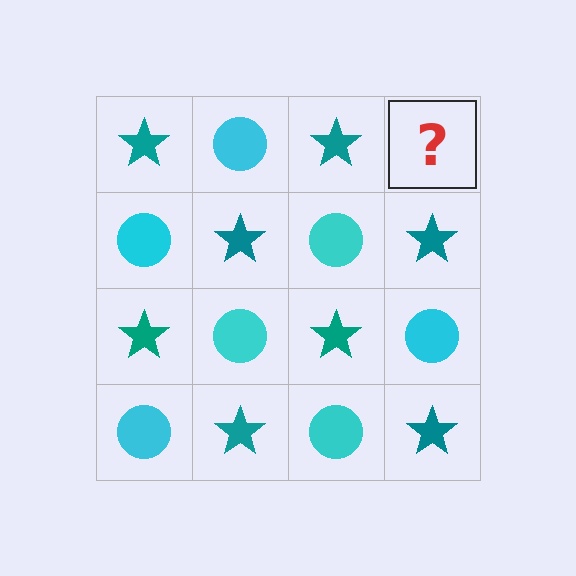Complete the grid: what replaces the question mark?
The question mark should be replaced with a cyan circle.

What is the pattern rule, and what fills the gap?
The rule is that it alternates teal star and cyan circle in a checkerboard pattern. The gap should be filled with a cyan circle.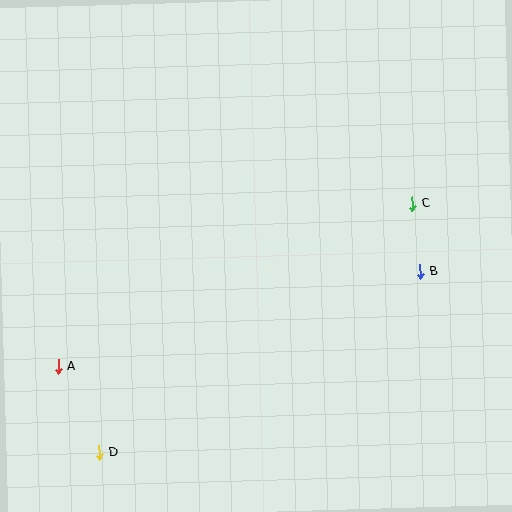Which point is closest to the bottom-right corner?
Point B is closest to the bottom-right corner.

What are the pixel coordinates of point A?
Point A is at (58, 366).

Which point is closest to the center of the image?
Point C at (412, 204) is closest to the center.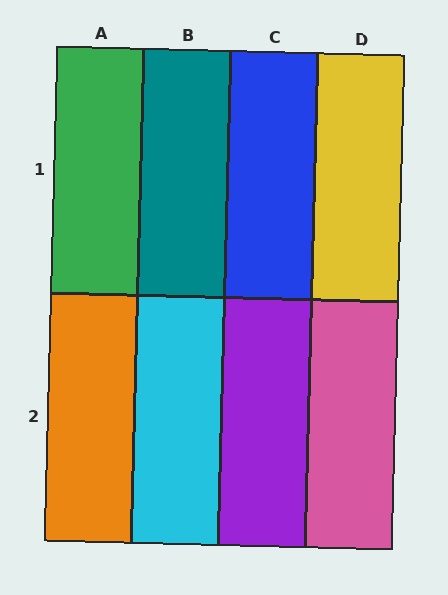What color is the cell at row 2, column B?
Cyan.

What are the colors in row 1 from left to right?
Green, teal, blue, yellow.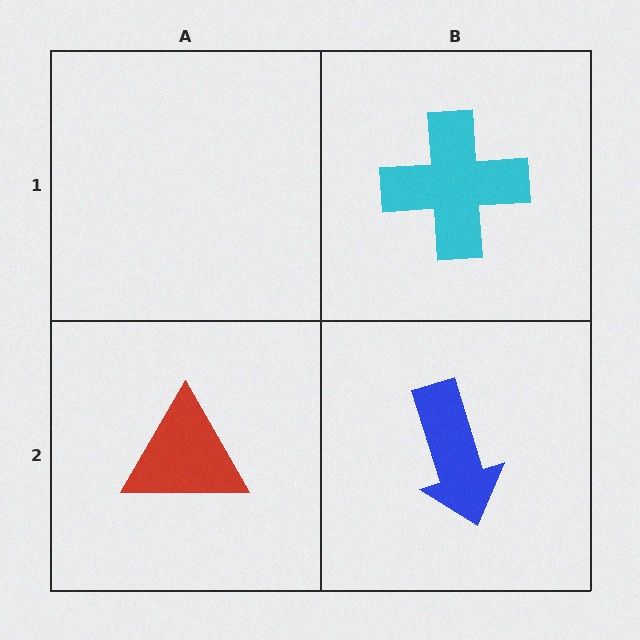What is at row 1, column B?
A cyan cross.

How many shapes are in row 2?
2 shapes.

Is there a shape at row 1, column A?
No, that cell is empty.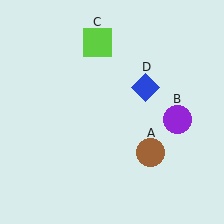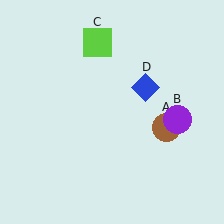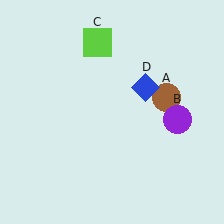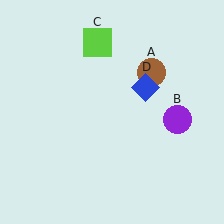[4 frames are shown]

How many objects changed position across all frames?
1 object changed position: brown circle (object A).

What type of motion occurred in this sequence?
The brown circle (object A) rotated counterclockwise around the center of the scene.